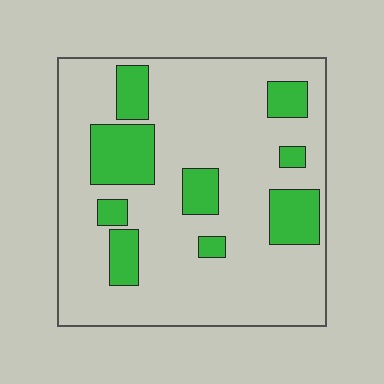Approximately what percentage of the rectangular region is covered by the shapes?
Approximately 20%.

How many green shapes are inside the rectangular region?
9.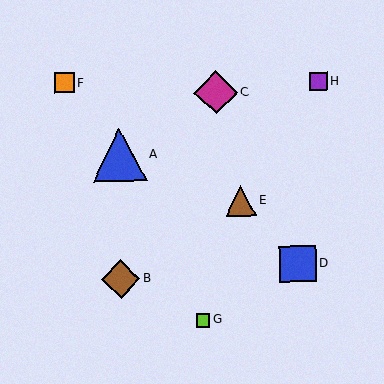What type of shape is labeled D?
Shape D is a blue square.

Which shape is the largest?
The blue triangle (labeled A) is the largest.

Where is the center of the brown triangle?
The center of the brown triangle is at (241, 201).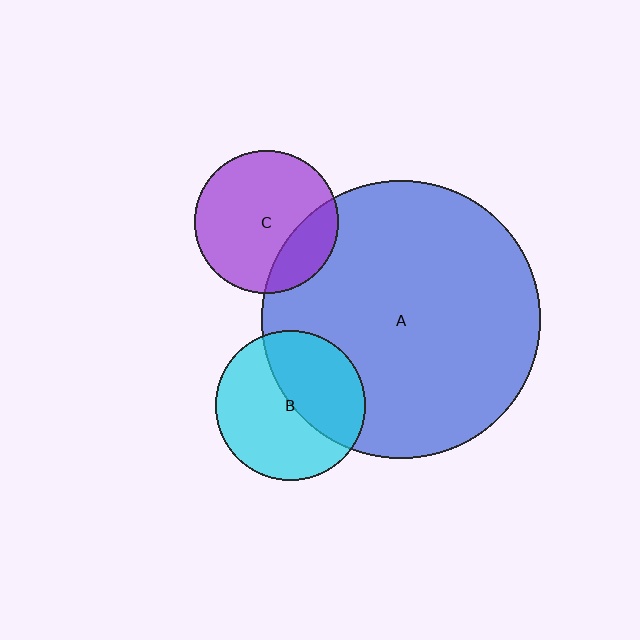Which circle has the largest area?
Circle A (blue).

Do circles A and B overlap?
Yes.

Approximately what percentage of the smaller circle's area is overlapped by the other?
Approximately 45%.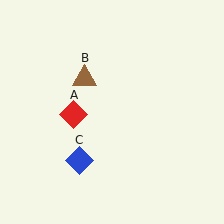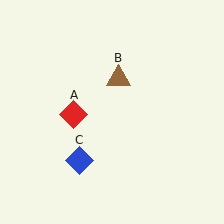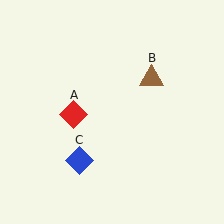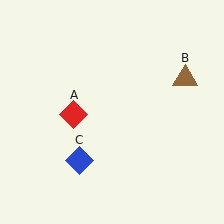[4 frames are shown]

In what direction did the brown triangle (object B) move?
The brown triangle (object B) moved right.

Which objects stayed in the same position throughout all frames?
Red diamond (object A) and blue diamond (object C) remained stationary.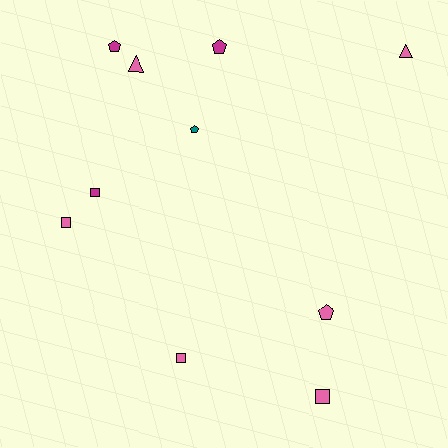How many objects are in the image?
There are 10 objects.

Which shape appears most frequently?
Square, with 4 objects.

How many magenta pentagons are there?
There are 2 magenta pentagons.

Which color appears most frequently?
Pink, with 6 objects.